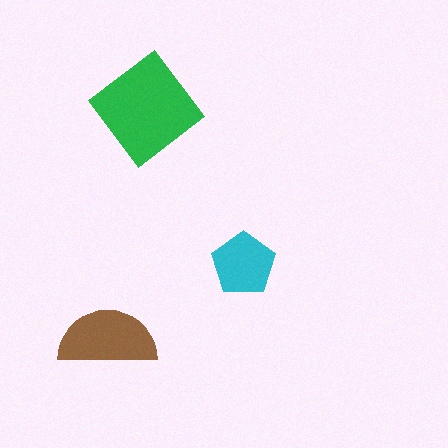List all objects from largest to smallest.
The green diamond, the brown semicircle, the cyan pentagon.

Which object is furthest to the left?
The brown semicircle is leftmost.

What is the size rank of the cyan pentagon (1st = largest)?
3rd.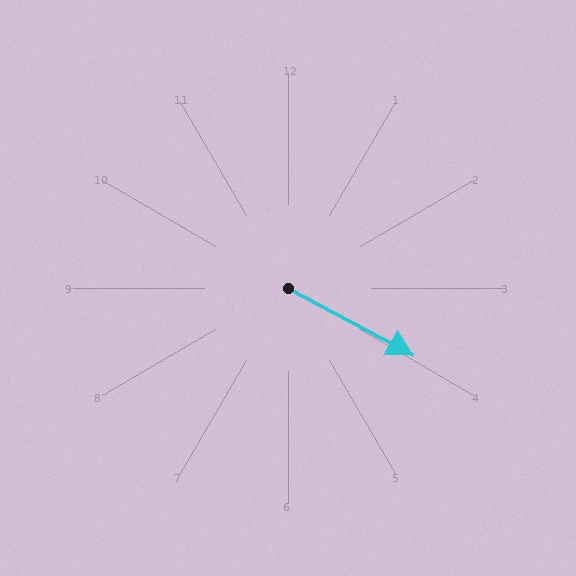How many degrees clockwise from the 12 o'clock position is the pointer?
Approximately 118 degrees.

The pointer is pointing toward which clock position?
Roughly 4 o'clock.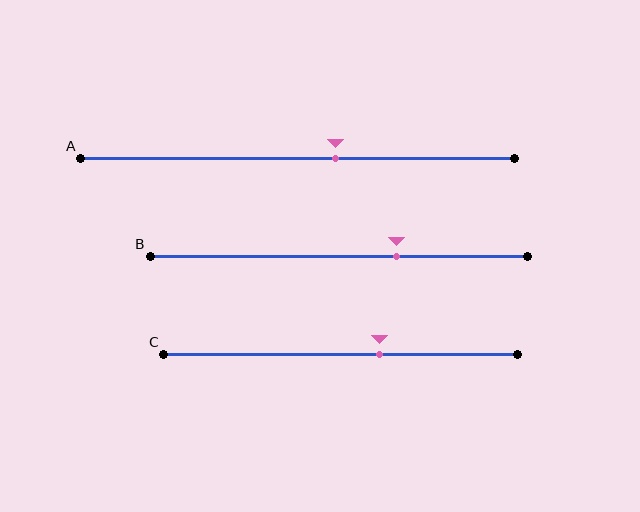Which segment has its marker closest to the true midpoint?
Segment A has its marker closest to the true midpoint.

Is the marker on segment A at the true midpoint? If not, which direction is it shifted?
No, the marker on segment A is shifted to the right by about 9% of the segment length.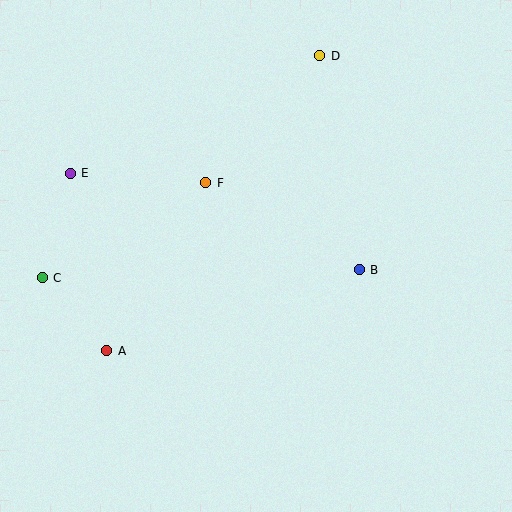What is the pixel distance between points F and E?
The distance between F and E is 136 pixels.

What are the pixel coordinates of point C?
Point C is at (42, 278).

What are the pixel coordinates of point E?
Point E is at (70, 173).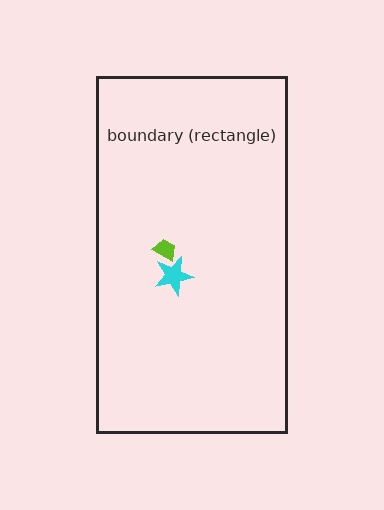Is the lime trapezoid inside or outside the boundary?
Inside.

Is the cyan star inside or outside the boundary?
Inside.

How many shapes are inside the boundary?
2 inside, 0 outside.